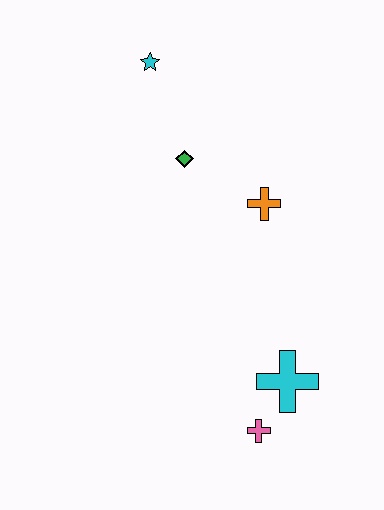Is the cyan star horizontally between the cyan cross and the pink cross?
No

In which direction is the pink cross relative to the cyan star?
The pink cross is below the cyan star.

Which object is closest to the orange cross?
The green diamond is closest to the orange cross.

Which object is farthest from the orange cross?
The pink cross is farthest from the orange cross.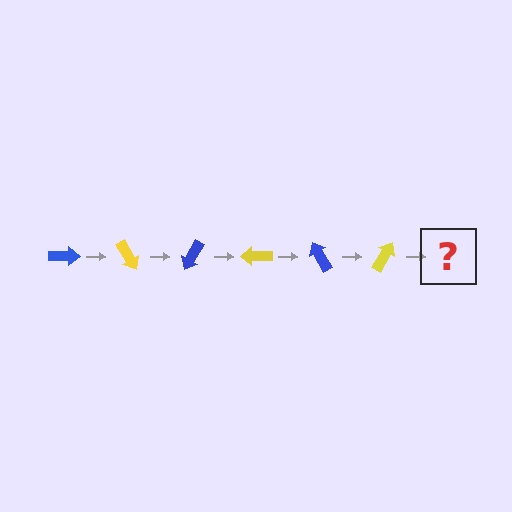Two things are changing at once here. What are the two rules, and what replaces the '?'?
The two rules are that it rotates 60 degrees each step and the color cycles through blue and yellow. The '?' should be a blue arrow, rotated 360 degrees from the start.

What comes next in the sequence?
The next element should be a blue arrow, rotated 360 degrees from the start.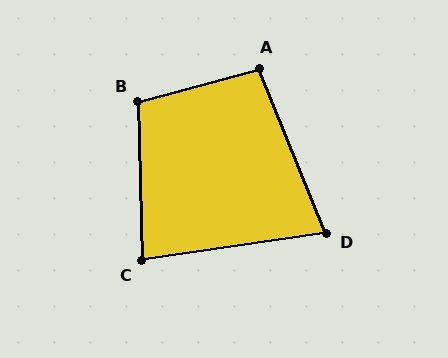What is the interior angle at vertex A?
Approximately 97 degrees (obtuse).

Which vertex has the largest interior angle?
B, at approximately 104 degrees.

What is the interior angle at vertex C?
Approximately 83 degrees (acute).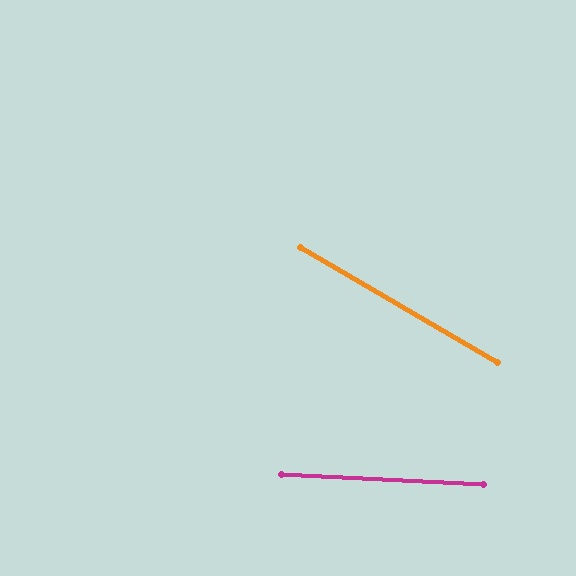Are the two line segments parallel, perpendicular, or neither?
Neither parallel nor perpendicular — they differ by about 28°.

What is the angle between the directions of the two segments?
Approximately 28 degrees.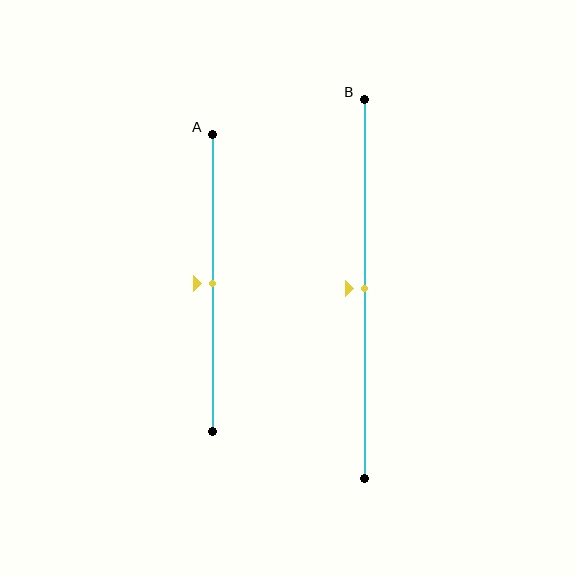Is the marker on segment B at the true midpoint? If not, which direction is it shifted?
Yes, the marker on segment B is at the true midpoint.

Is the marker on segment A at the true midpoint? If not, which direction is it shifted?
Yes, the marker on segment A is at the true midpoint.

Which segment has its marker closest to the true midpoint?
Segment A has its marker closest to the true midpoint.